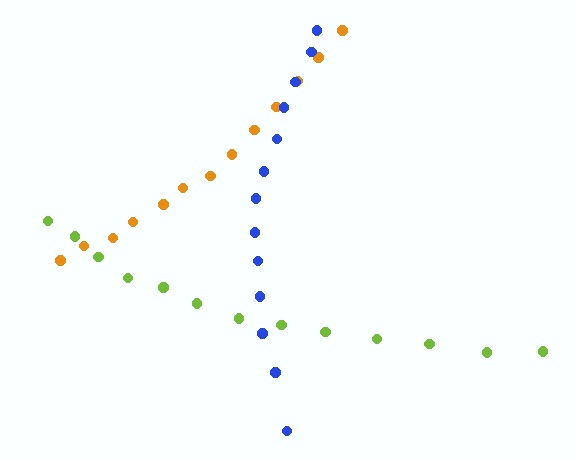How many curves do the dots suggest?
There are 3 distinct paths.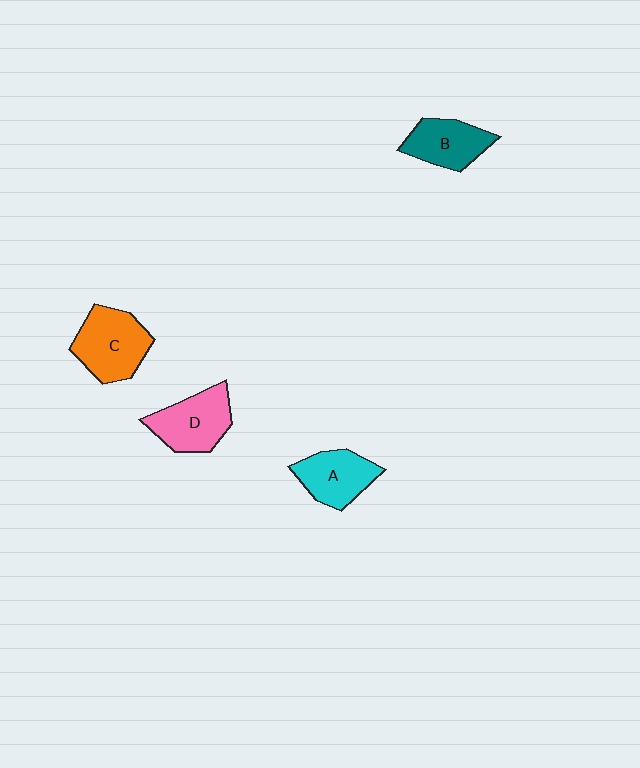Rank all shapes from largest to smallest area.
From largest to smallest: C (orange), D (pink), A (cyan), B (teal).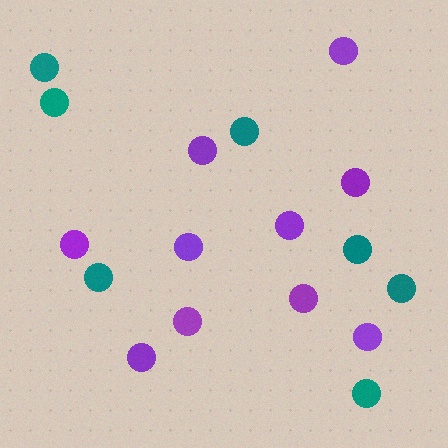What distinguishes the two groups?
There are 2 groups: one group of purple circles (10) and one group of teal circles (7).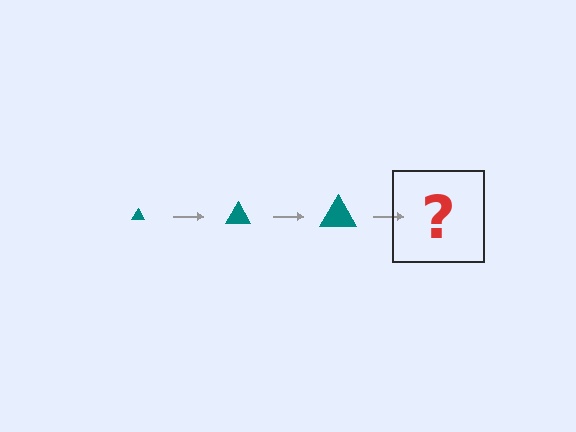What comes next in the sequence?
The next element should be a teal triangle, larger than the previous one.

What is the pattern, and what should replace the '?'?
The pattern is that the triangle gets progressively larger each step. The '?' should be a teal triangle, larger than the previous one.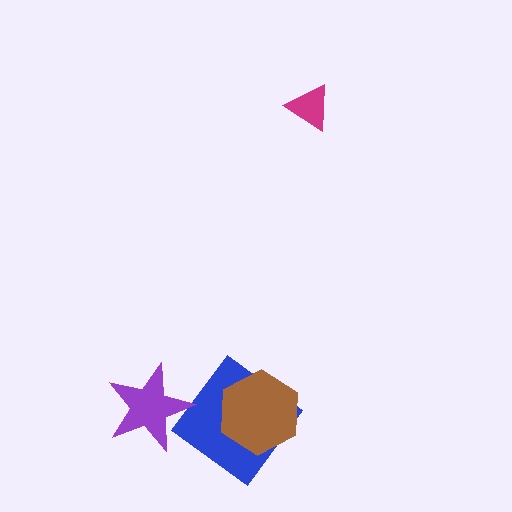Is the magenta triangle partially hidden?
No, no other shape covers it.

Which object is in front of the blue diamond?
The brown hexagon is in front of the blue diamond.